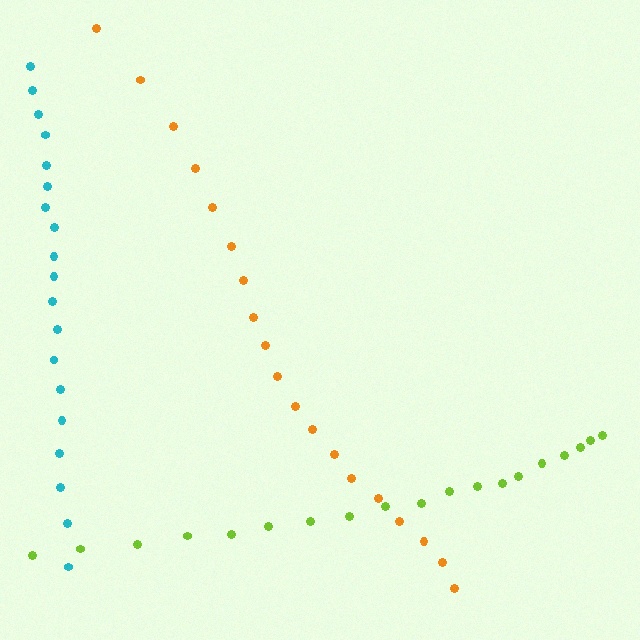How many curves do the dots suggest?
There are 3 distinct paths.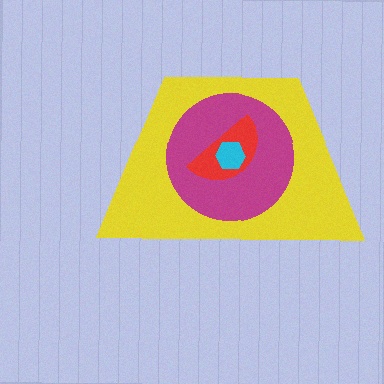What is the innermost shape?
The cyan hexagon.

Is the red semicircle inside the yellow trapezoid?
Yes.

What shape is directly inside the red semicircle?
The cyan hexagon.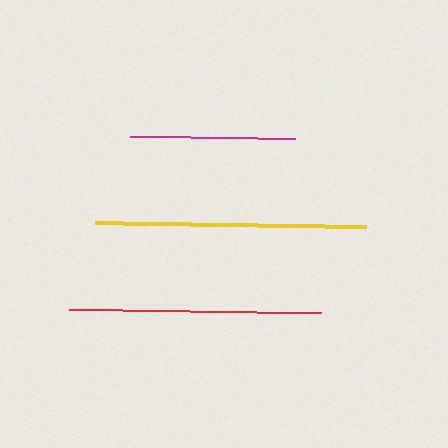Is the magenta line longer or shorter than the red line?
The red line is longer than the magenta line.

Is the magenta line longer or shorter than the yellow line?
The yellow line is longer than the magenta line.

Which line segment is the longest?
The yellow line is the longest at approximately 271 pixels.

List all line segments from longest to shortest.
From longest to shortest: yellow, red, magenta.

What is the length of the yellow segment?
The yellow segment is approximately 271 pixels long.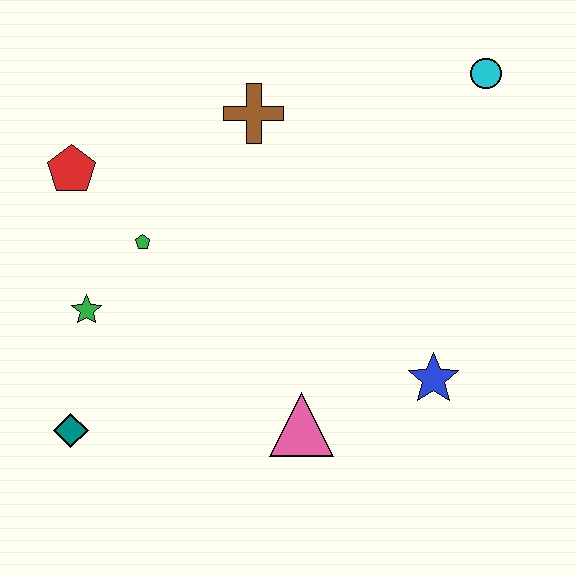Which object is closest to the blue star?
The pink triangle is closest to the blue star.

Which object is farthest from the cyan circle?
The teal diamond is farthest from the cyan circle.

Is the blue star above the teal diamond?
Yes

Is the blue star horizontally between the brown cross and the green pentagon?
No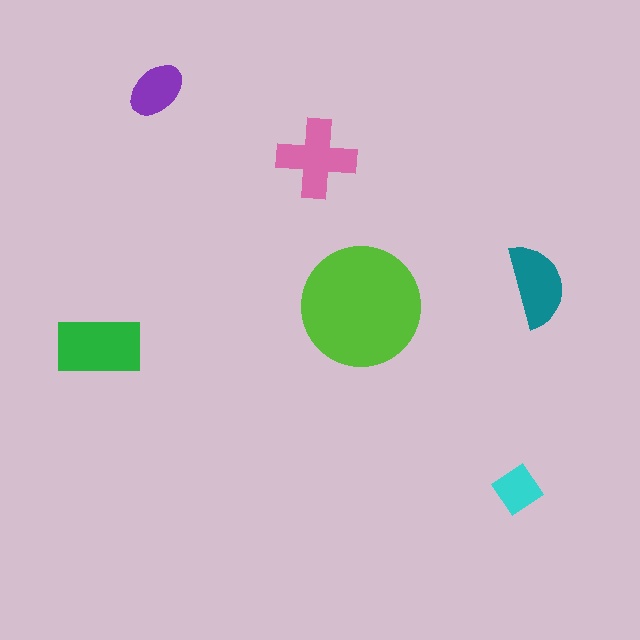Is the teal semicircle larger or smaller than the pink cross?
Smaller.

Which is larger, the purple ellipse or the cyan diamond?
The purple ellipse.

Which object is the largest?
The lime circle.